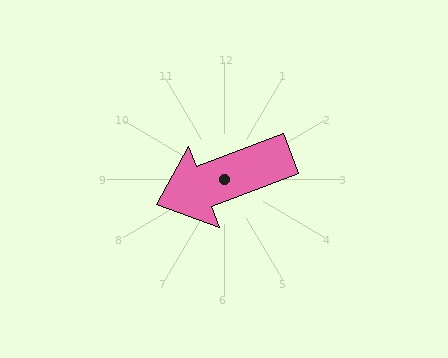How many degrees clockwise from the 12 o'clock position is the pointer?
Approximately 249 degrees.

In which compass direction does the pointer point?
West.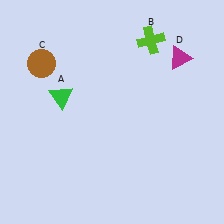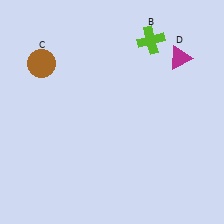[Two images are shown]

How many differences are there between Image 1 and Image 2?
There is 1 difference between the two images.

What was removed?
The green triangle (A) was removed in Image 2.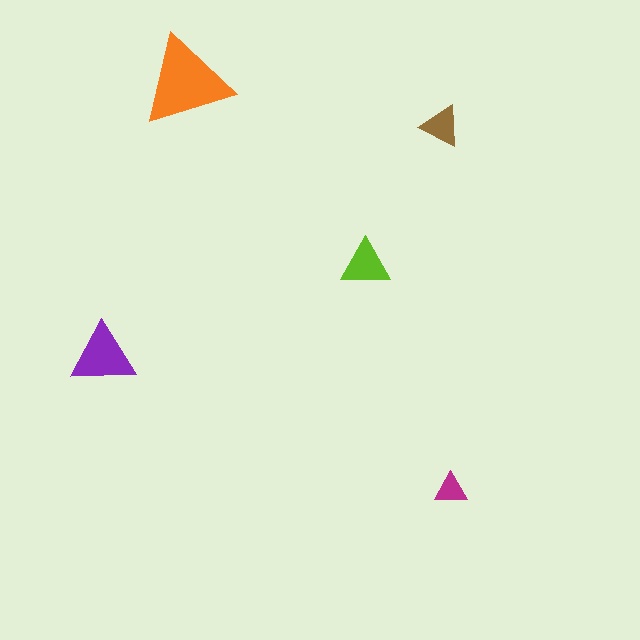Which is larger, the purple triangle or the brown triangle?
The purple one.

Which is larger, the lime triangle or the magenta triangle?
The lime one.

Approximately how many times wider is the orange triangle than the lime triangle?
About 2 times wider.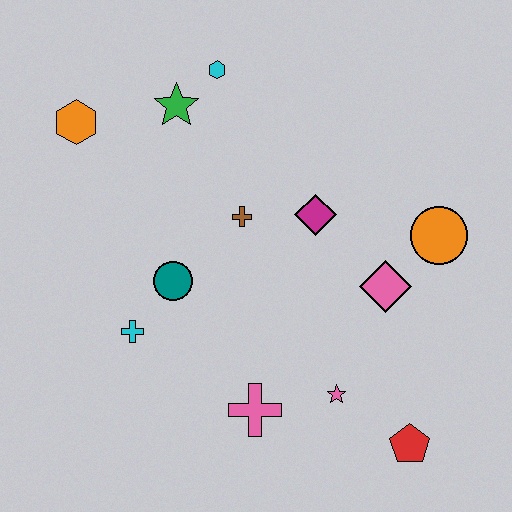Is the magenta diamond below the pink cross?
No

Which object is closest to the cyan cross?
The teal circle is closest to the cyan cross.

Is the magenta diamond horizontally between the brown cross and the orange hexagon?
No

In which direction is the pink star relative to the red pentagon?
The pink star is to the left of the red pentagon.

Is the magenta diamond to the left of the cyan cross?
No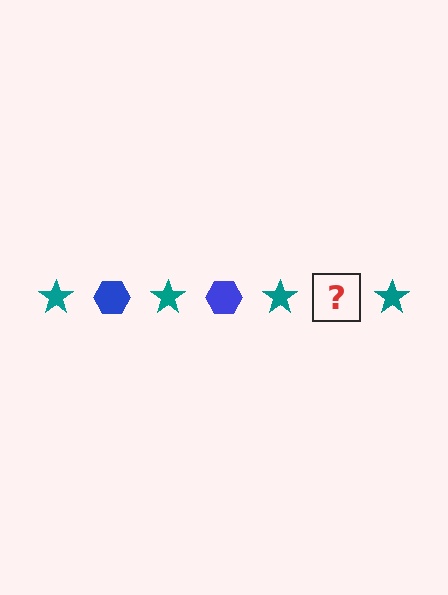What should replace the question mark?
The question mark should be replaced with a blue hexagon.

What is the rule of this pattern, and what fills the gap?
The rule is that the pattern alternates between teal star and blue hexagon. The gap should be filled with a blue hexagon.